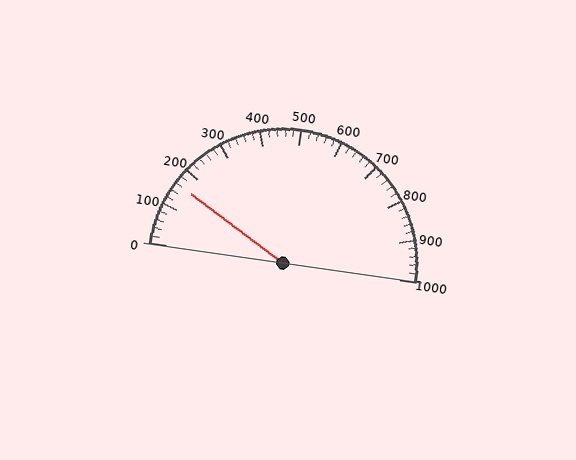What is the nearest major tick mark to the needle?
The nearest major tick mark is 200.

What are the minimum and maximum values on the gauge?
The gauge ranges from 0 to 1000.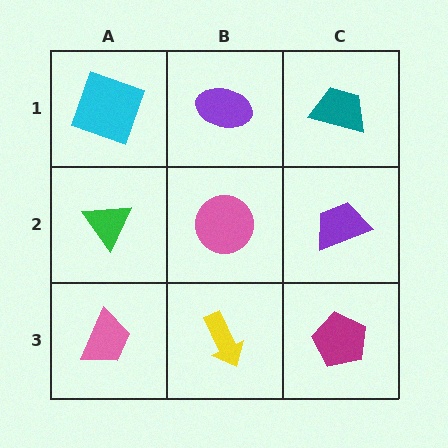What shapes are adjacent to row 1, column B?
A pink circle (row 2, column B), a cyan square (row 1, column A), a teal trapezoid (row 1, column C).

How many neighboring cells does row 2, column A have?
3.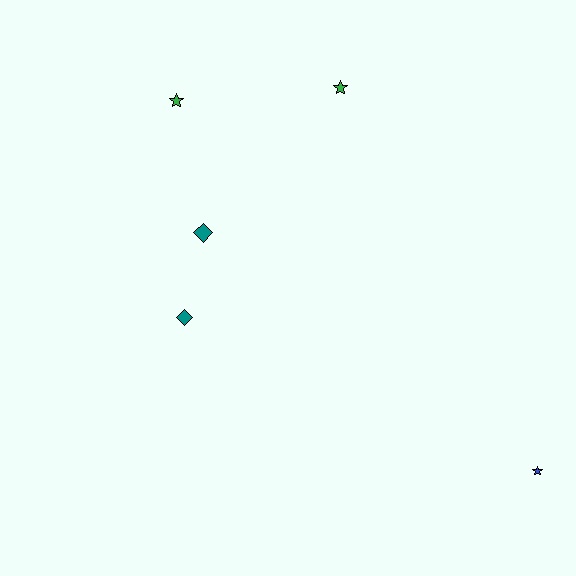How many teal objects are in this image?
There are 2 teal objects.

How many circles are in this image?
There are no circles.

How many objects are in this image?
There are 5 objects.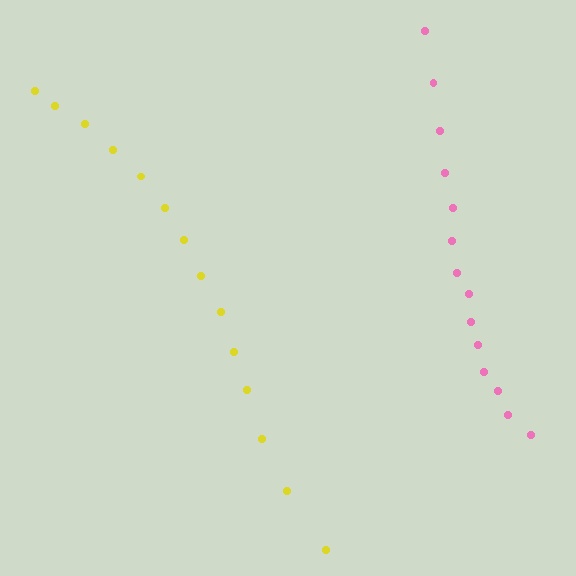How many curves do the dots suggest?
There are 2 distinct paths.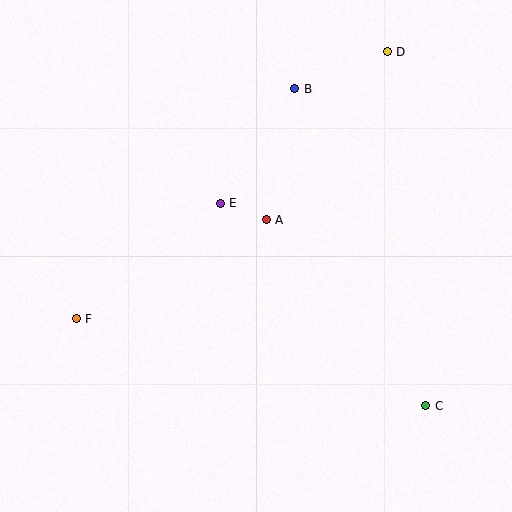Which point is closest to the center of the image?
Point A at (266, 220) is closest to the center.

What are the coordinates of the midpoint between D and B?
The midpoint between D and B is at (341, 70).